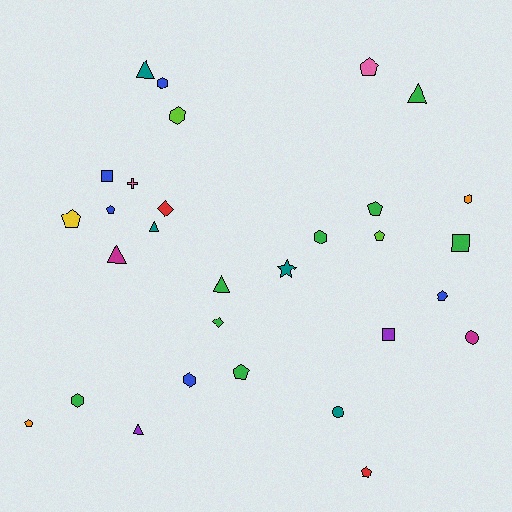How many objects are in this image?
There are 30 objects.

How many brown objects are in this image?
There are no brown objects.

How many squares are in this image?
There are 3 squares.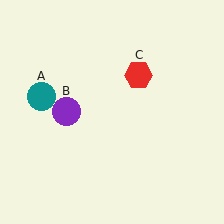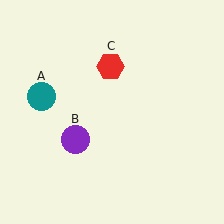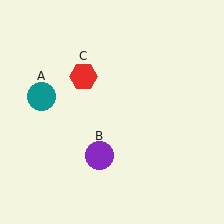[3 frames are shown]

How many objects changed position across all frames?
2 objects changed position: purple circle (object B), red hexagon (object C).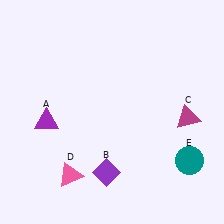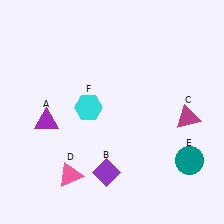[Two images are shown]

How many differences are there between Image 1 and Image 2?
There is 1 difference between the two images.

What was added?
A cyan hexagon (F) was added in Image 2.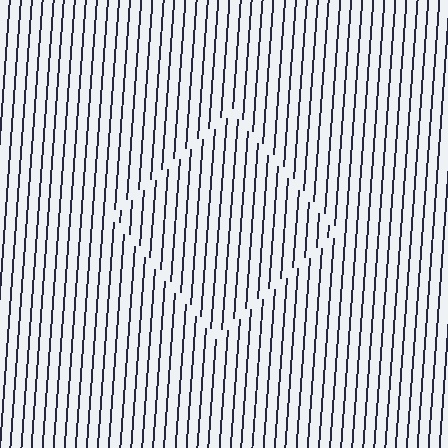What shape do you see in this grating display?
An illusory square. The interior of the shape contains the same grating, shifted by half a period — the contour is defined by the phase discontinuity where line-ends from the inner and outer gratings abut.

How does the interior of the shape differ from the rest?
The interior of the shape contains the same grating, shifted by half a period — the contour is defined by the phase discontinuity where line-ends from the inner and outer gratings abut.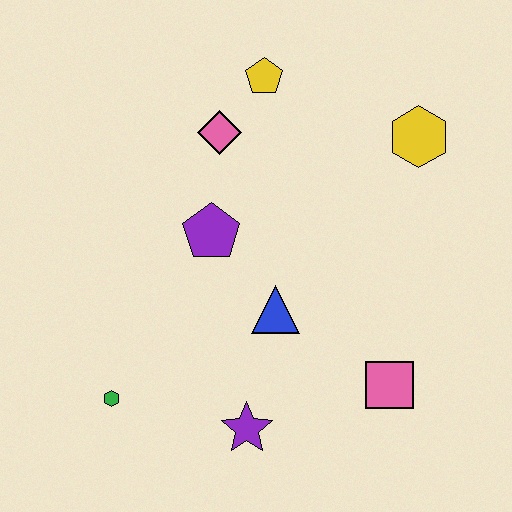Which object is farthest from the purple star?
The yellow pentagon is farthest from the purple star.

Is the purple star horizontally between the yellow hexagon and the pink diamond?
Yes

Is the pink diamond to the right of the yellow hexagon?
No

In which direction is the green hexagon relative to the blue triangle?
The green hexagon is to the left of the blue triangle.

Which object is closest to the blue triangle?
The purple pentagon is closest to the blue triangle.